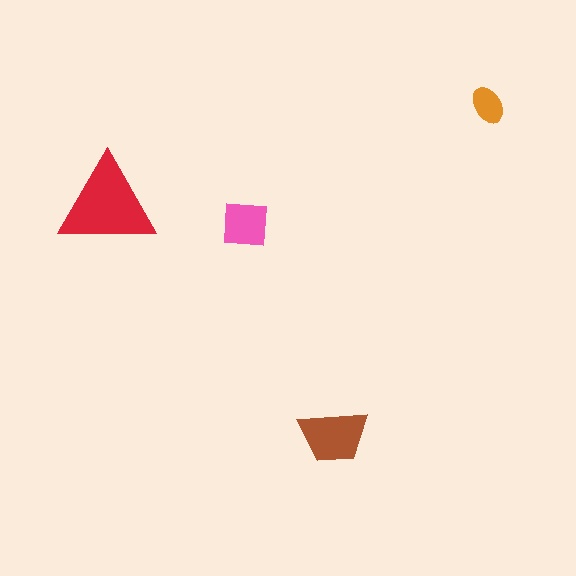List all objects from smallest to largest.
The orange ellipse, the pink square, the brown trapezoid, the red triangle.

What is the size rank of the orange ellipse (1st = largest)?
4th.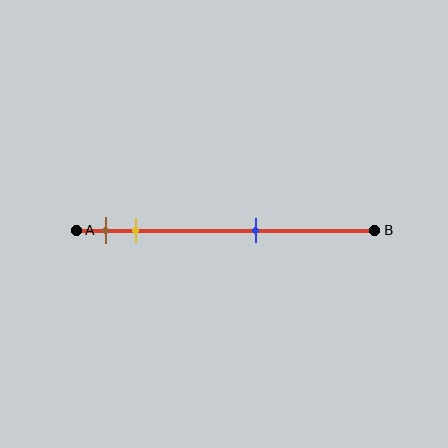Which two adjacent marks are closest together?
The brown and yellow marks are the closest adjacent pair.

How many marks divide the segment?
There are 3 marks dividing the segment.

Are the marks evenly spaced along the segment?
No, the marks are not evenly spaced.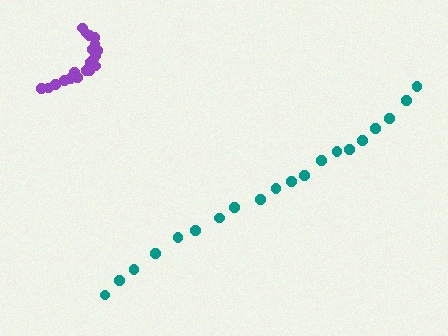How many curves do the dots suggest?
There are 2 distinct paths.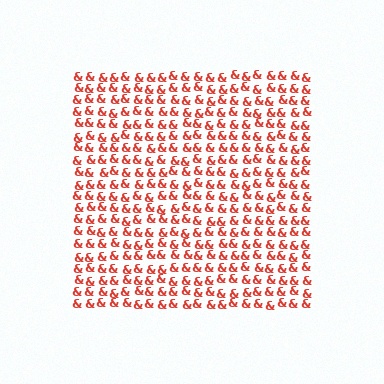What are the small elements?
The small elements are ampersands.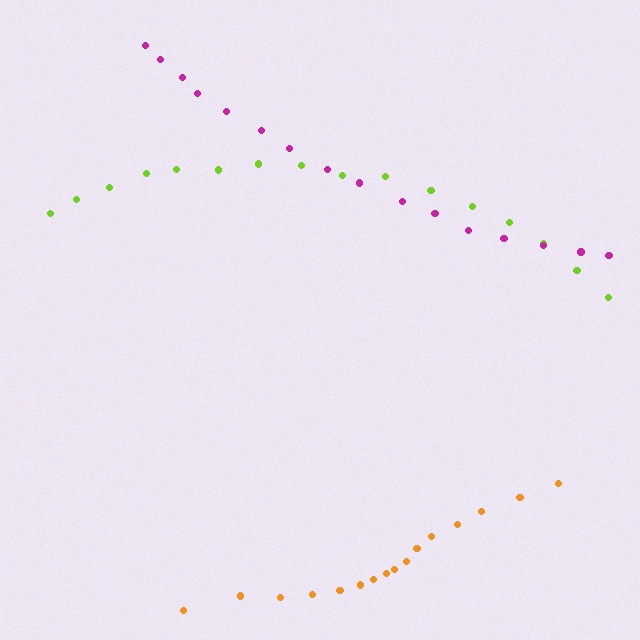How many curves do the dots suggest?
There are 3 distinct paths.